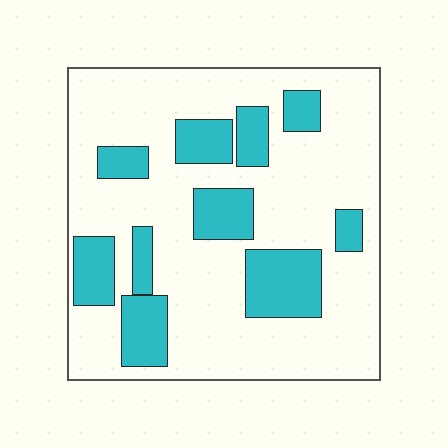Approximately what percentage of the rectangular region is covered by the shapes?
Approximately 25%.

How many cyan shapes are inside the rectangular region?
10.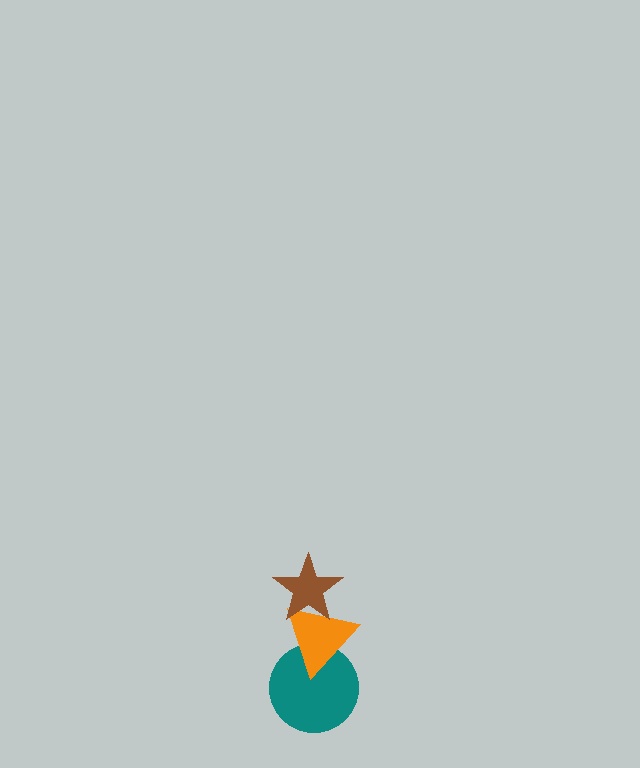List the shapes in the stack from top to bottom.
From top to bottom: the brown star, the orange triangle, the teal circle.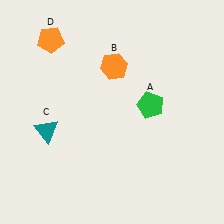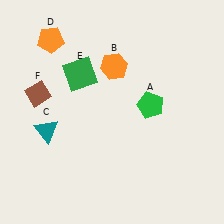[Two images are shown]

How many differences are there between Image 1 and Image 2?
There are 2 differences between the two images.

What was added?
A green square (E), a brown diamond (F) were added in Image 2.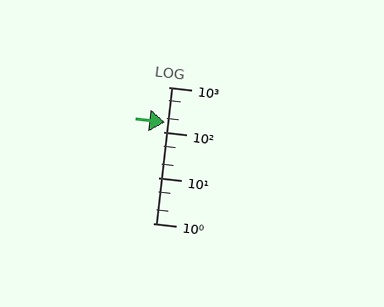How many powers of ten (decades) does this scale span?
The scale spans 3 decades, from 1 to 1000.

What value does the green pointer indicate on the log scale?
The pointer indicates approximately 170.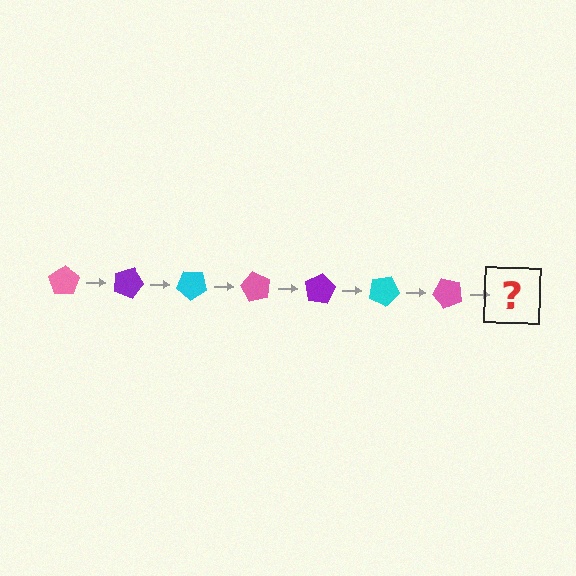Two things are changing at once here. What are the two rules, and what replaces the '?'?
The two rules are that it rotates 20 degrees each step and the color cycles through pink, purple, and cyan. The '?' should be a purple pentagon, rotated 140 degrees from the start.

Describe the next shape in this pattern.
It should be a purple pentagon, rotated 140 degrees from the start.